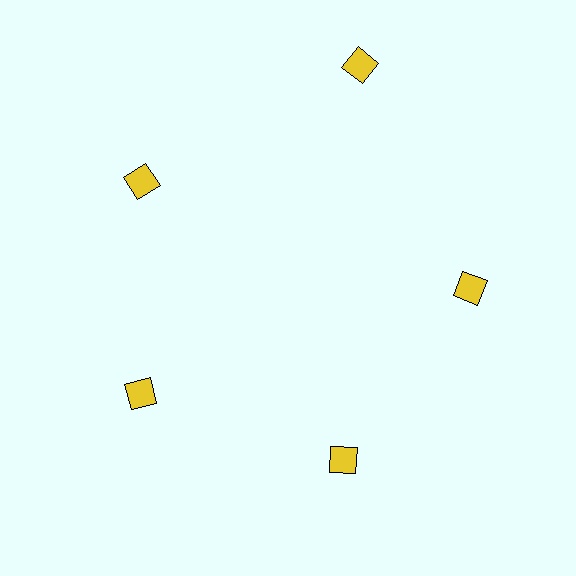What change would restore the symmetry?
The symmetry would be restored by moving it inward, back onto the ring so that all 5 squares sit at equal angles and equal distance from the center.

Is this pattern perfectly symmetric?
No. The 5 yellow squares are arranged in a ring, but one element near the 1 o'clock position is pushed outward from the center, breaking the 5-fold rotational symmetry.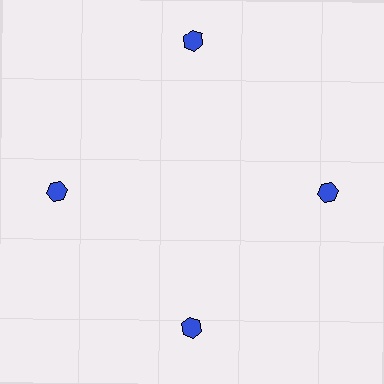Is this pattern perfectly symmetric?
No. The 4 blue hexagons are arranged in a ring, but one element near the 12 o'clock position is pushed outward from the center, breaking the 4-fold rotational symmetry.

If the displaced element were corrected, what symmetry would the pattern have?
It would have 4-fold rotational symmetry — the pattern would map onto itself every 90 degrees.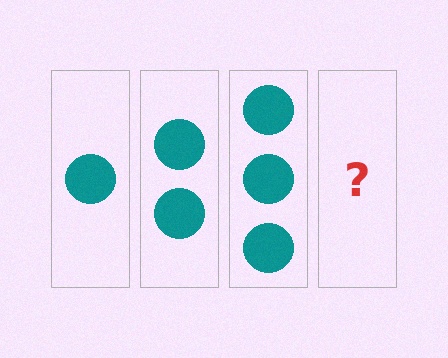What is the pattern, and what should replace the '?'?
The pattern is that each step adds one more circle. The '?' should be 4 circles.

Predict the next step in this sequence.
The next step is 4 circles.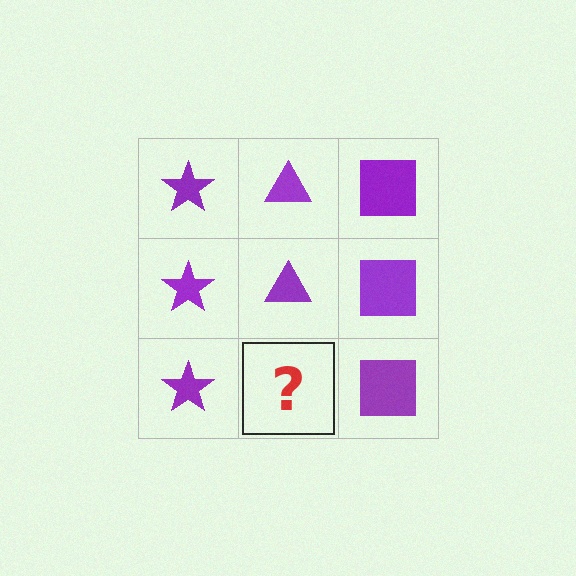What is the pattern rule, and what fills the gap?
The rule is that each column has a consistent shape. The gap should be filled with a purple triangle.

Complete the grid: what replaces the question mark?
The question mark should be replaced with a purple triangle.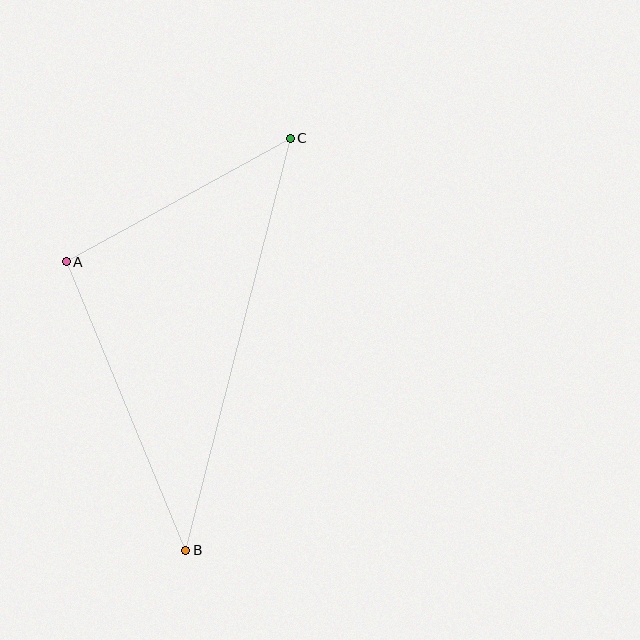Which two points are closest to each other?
Points A and C are closest to each other.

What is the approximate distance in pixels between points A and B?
The distance between A and B is approximately 312 pixels.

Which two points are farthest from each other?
Points B and C are farthest from each other.